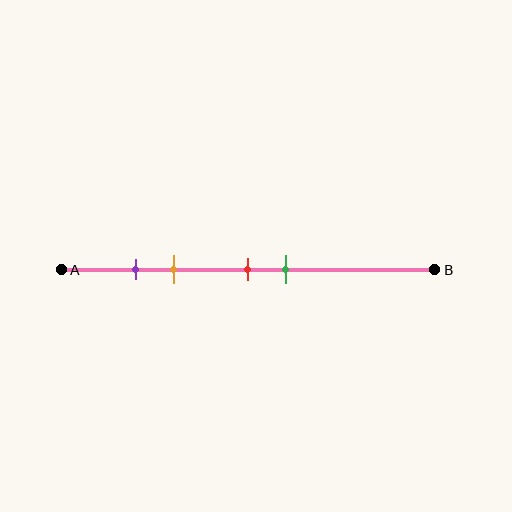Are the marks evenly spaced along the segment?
No, the marks are not evenly spaced.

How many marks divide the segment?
There are 4 marks dividing the segment.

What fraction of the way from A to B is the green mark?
The green mark is approximately 60% (0.6) of the way from A to B.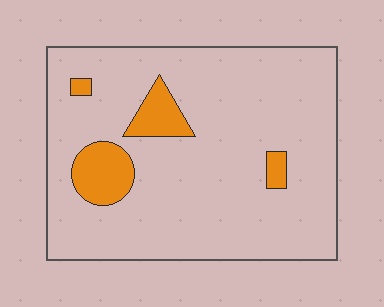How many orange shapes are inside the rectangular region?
4.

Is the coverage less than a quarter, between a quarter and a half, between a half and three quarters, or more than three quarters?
Less than a quarter.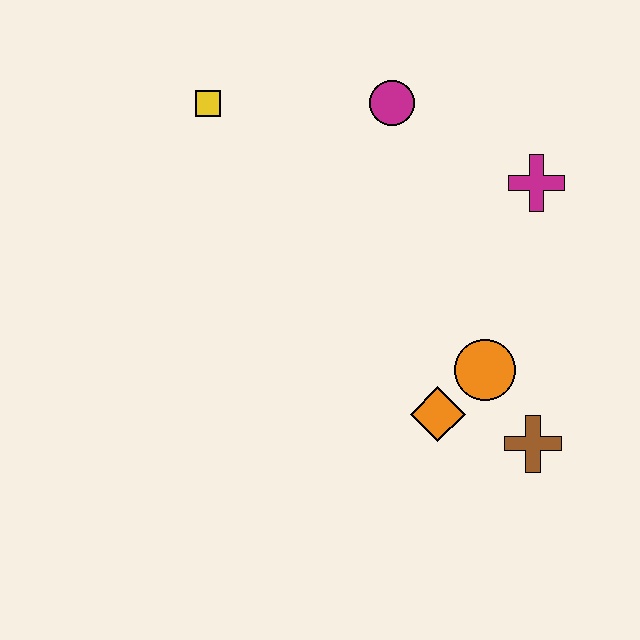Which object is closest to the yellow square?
The magenta circle is closest to the yellow square.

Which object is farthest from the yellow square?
The brown cross is farthest from the yellow square.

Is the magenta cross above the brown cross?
Yes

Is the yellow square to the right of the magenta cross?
No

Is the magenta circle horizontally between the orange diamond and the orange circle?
No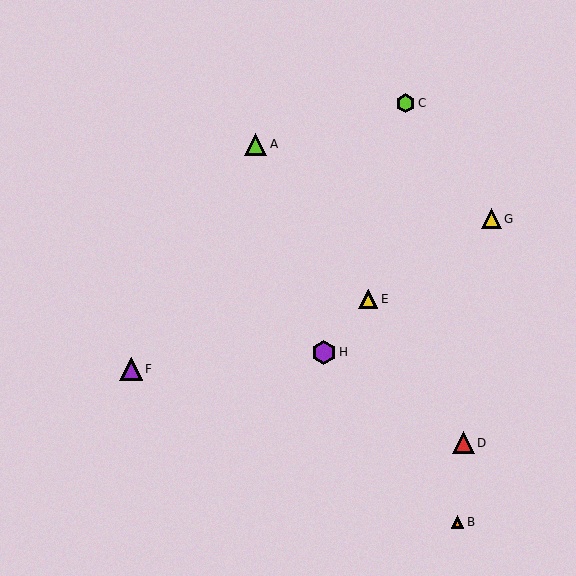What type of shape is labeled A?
Shape A is a lime triangle.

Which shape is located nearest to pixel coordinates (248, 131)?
The lime triangle (labeled A) at (255, 144) is nearest to that location.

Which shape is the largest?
The purple hexagon (labeled H) is the largest.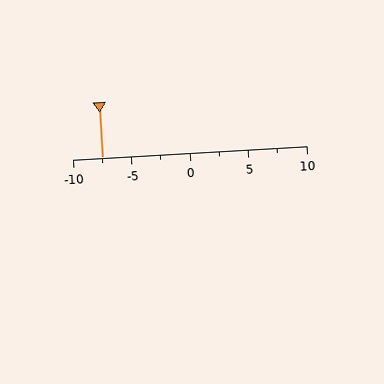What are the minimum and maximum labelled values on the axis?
The axis runs from -10 to 10.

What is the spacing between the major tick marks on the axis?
The major ticks are spaced 5 apart.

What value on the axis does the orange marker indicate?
The marker indicates approximately -7.5.